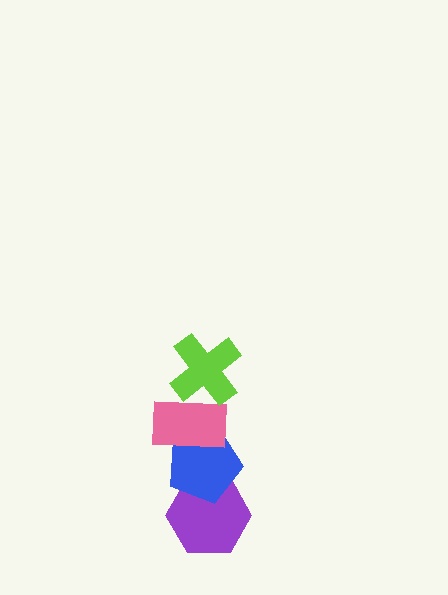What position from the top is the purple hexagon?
The purple hexagon is 4th from the top.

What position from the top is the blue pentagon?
The blue pentagon is 3rd from the top.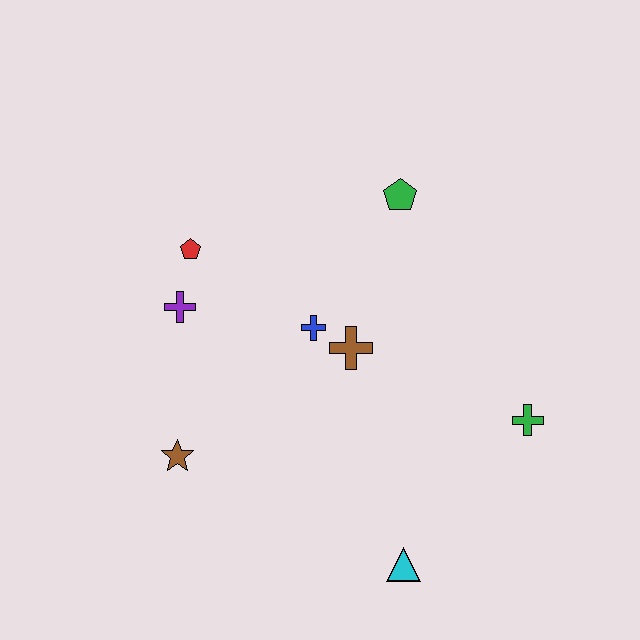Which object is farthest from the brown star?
The green cross is farthest from the brown star.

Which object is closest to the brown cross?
The blue cross is closest to the brown cross.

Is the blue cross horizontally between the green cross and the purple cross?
Yes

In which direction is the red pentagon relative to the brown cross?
The red pentagon is to the left of the brown cross.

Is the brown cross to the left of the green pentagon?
Yes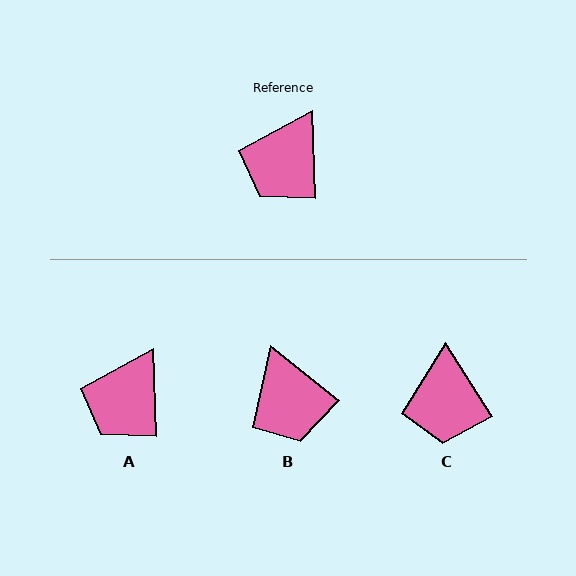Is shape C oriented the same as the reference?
No, it is off by about 31 degrees.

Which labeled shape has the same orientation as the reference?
A.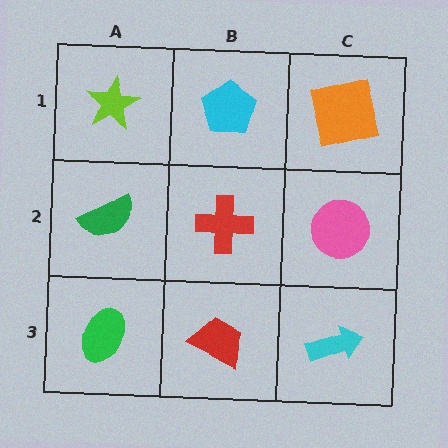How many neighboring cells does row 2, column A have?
3.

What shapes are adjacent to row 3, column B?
A red cross (row 2, column B), a green ellipse (row 3, column A), a cyan arrow (row 3, column C).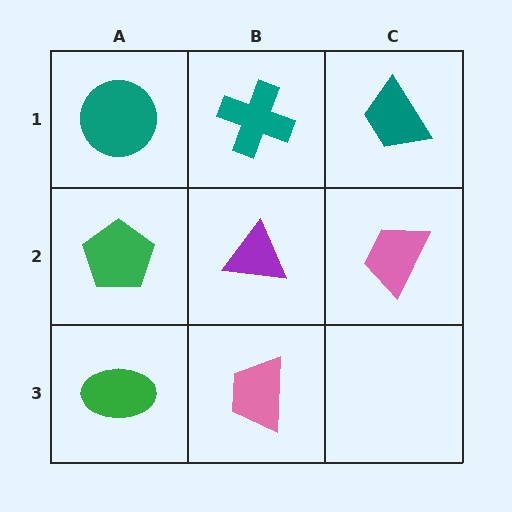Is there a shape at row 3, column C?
No, that cell is empty.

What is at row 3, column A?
A green ellipse.